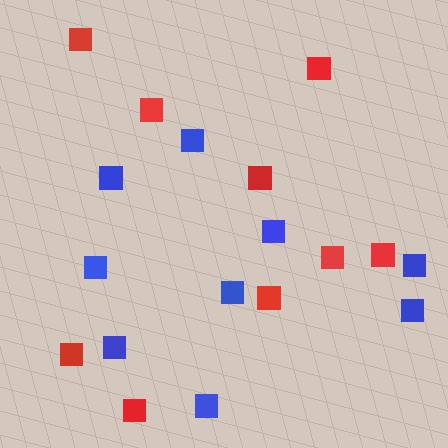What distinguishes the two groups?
There are 2 groups: one group of blue squares (9) and one group of red squares (9).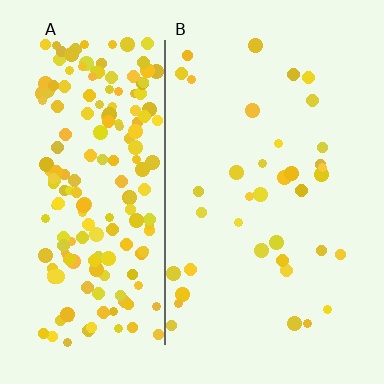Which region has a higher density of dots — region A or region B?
A (the left).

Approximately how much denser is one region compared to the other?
Approximately 5.3× — region A over region B.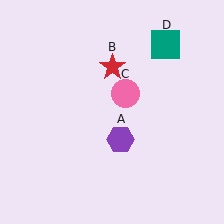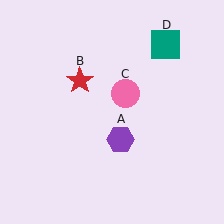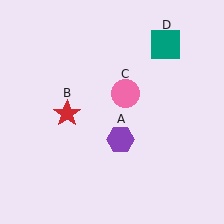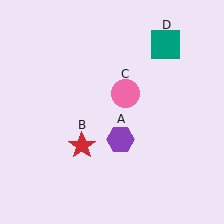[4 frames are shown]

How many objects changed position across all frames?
1 object changed position: red star (object B).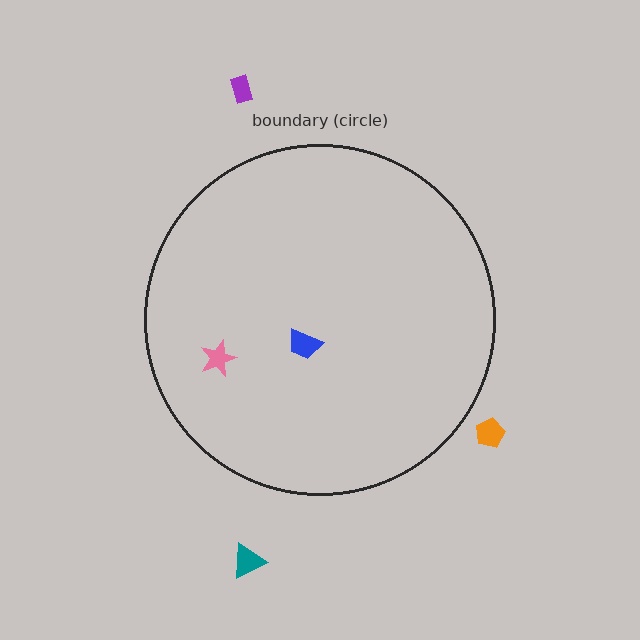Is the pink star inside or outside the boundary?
Inside.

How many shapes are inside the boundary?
2 inside, 3 outside.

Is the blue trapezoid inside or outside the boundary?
Inside.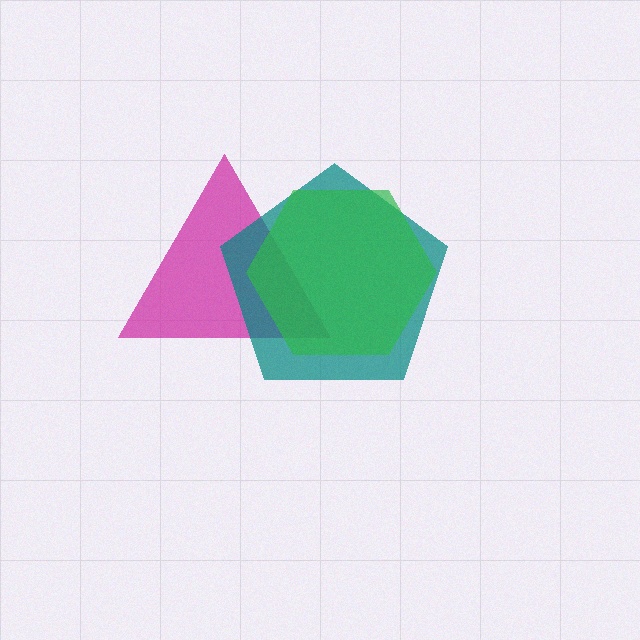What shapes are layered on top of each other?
The layered shapes are: a magenta triangle, a teal pentagon, a green hexagon.